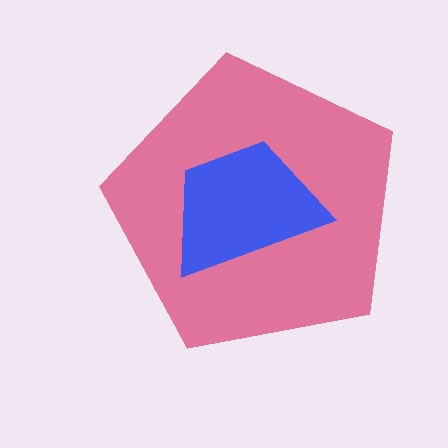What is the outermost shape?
The pink pentagon.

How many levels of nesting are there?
2.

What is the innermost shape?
The blue trapezoid.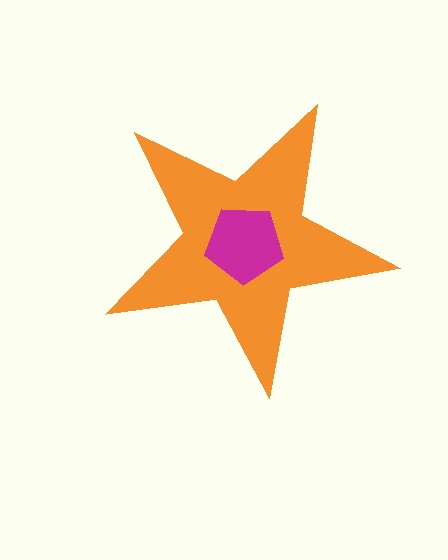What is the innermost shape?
The magenta pentagon.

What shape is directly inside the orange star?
The magenta pentagon.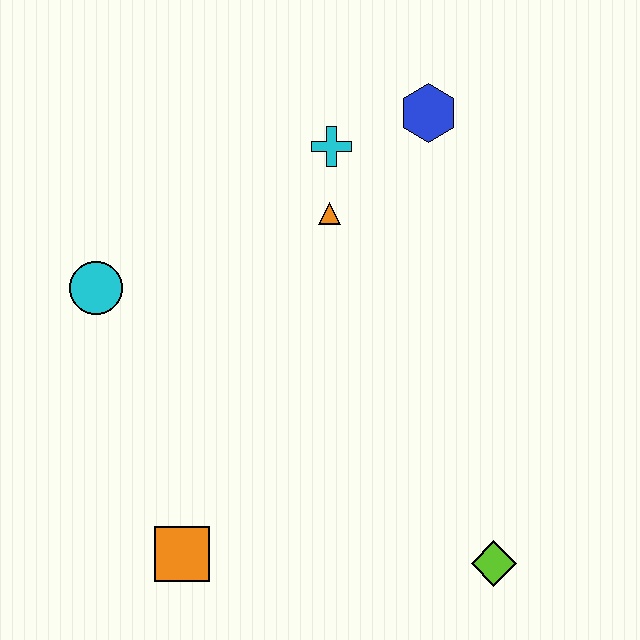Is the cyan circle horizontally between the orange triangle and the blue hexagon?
No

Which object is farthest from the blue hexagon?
The orange square is farthest from the blue hexagon.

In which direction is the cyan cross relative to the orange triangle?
The cyan cross is above the orange triangle.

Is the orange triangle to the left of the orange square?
No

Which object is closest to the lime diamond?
The orange square is closest to the lime diamond.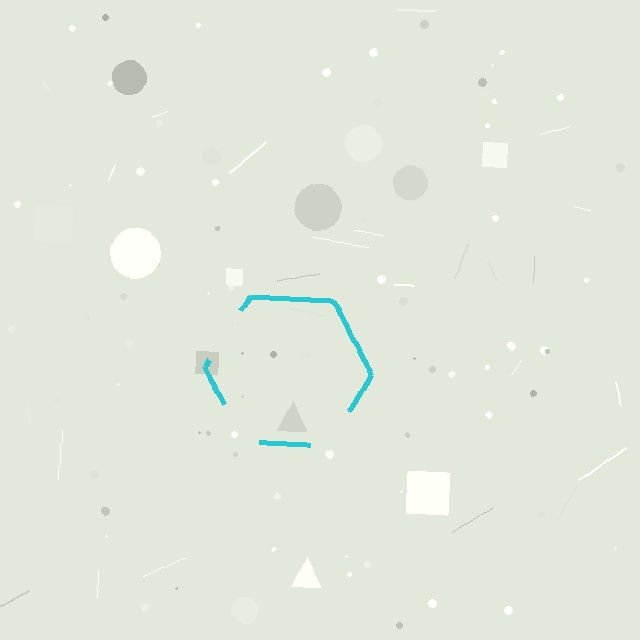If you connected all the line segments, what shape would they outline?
They would outline a hexagon.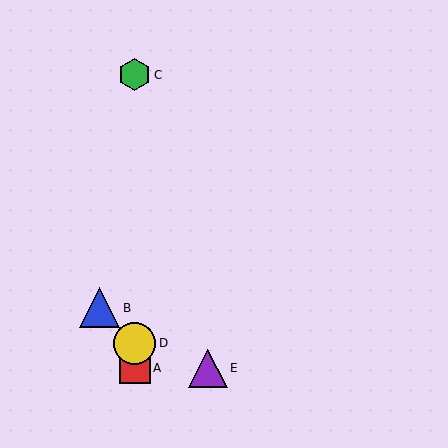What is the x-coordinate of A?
Object A is at x≈135.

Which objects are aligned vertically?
Objects A, C, D are aligned vertically.